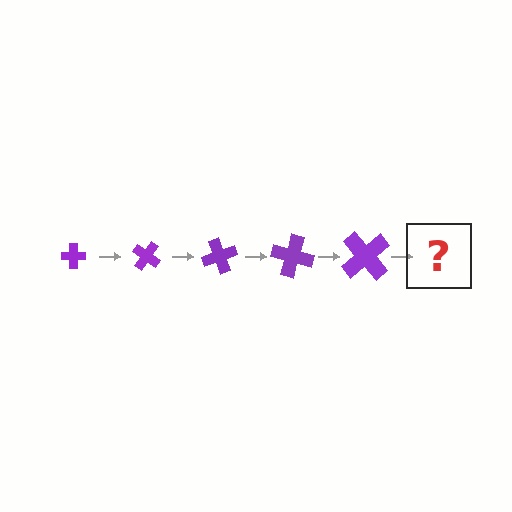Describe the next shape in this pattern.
It should be a cross, larger than the previous one and rotated 175 degrees from the start.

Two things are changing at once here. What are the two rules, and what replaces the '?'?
The two rules are that the cross grows larger each step and it rotates 35 degrees each step. The '?' should be a cross, larger than the previous one and rotated 175 degrees from the start.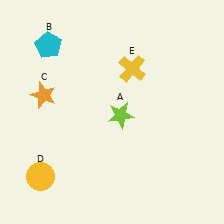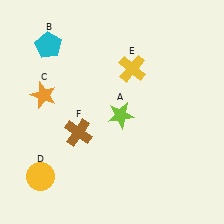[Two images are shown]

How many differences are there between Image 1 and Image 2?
There is 1 difference between the two images.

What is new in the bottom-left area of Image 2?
A brown cross (F) was added in the bottom-left area of Image 2.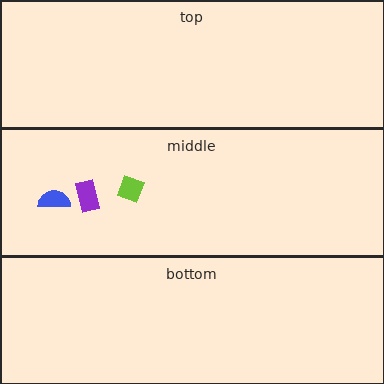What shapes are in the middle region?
The purple rectangle, the lime diamond, the blue semicircle.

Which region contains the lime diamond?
The middle region.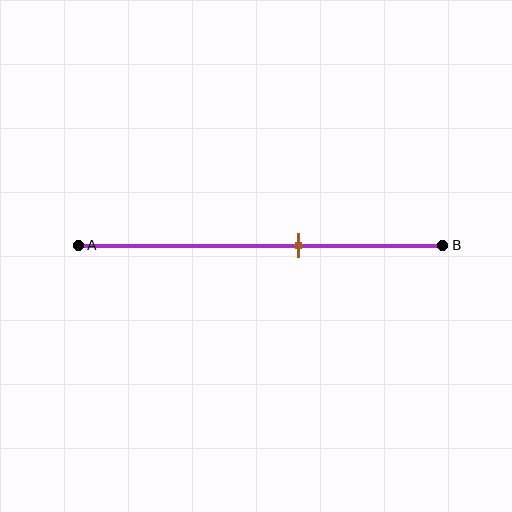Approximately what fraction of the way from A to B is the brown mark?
The brown mark is approximately 60% of the way from A to B.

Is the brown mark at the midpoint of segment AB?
No, the mark is at about 60% from A, not at the 50% midpoint.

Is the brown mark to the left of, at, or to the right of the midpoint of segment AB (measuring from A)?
The brown mark is to the right of the midpoint of segment AB.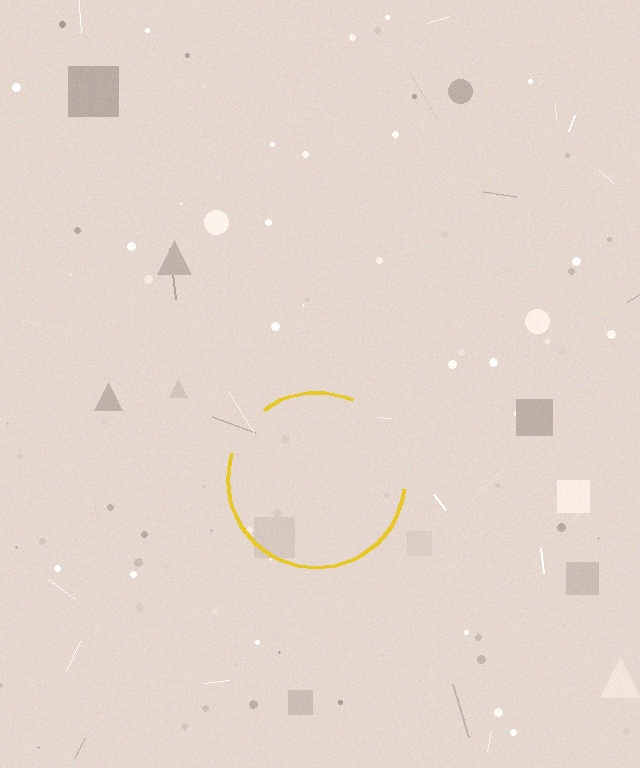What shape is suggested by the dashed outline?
The dashed outline suggests a circle.